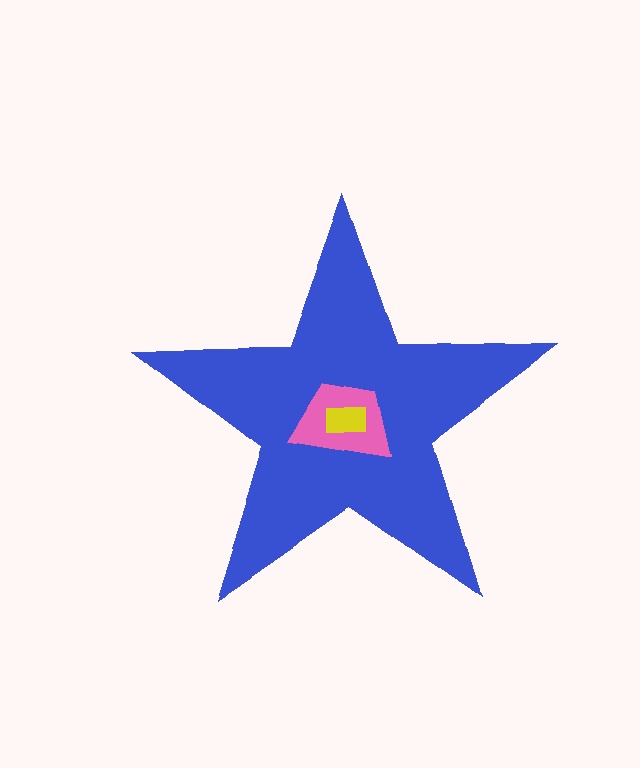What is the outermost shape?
The blue star.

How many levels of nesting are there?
3.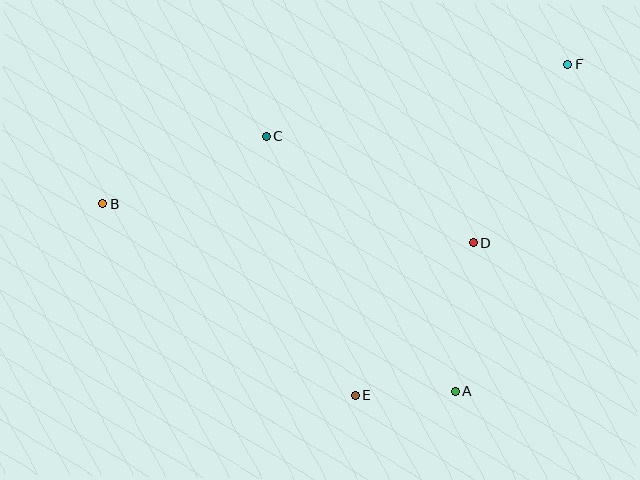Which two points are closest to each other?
Points A and E are closest to each other.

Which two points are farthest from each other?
Points B and F are farthest from each other.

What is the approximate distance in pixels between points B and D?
The distance between B and D is approximately 373 pixels.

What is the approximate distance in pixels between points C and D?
The distance between C and D is approximately 233 pixels.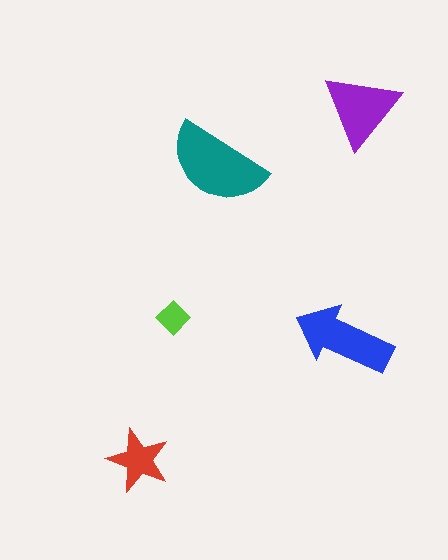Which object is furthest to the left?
The red star is leftmost.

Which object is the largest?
The teal semicircle.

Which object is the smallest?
The lime diamond.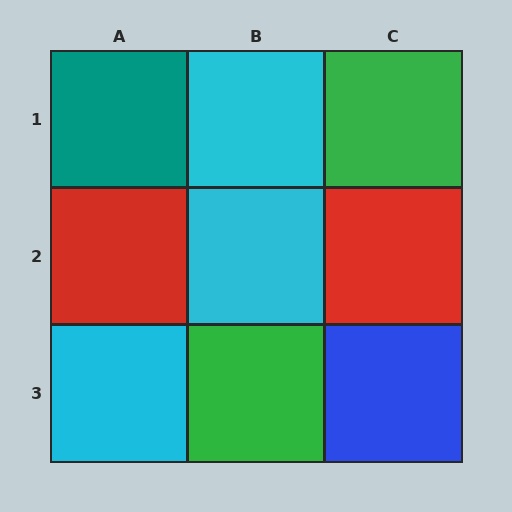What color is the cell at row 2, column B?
Cyan.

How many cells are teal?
1 cell is teal.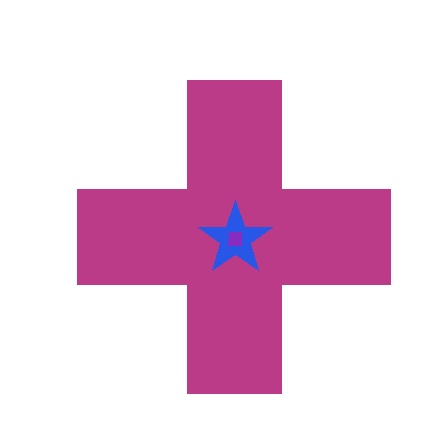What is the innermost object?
The purple square.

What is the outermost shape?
The magenta cross.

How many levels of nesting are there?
3.